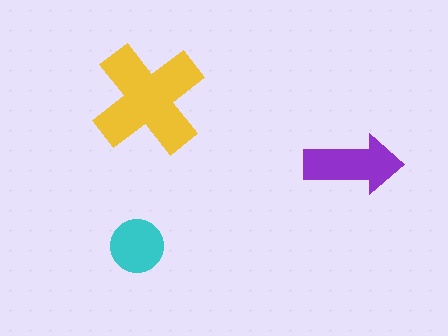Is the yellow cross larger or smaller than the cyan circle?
Larger.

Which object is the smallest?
The cyan circle.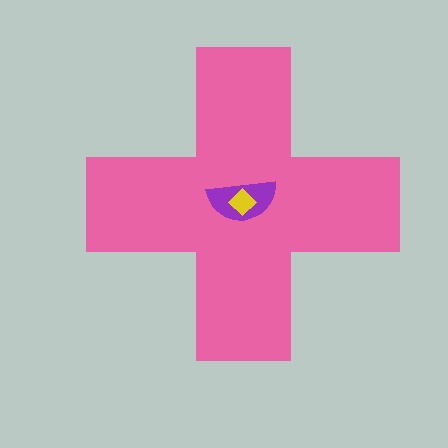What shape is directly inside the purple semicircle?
The yellow diamond.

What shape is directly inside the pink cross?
The purple semicircle.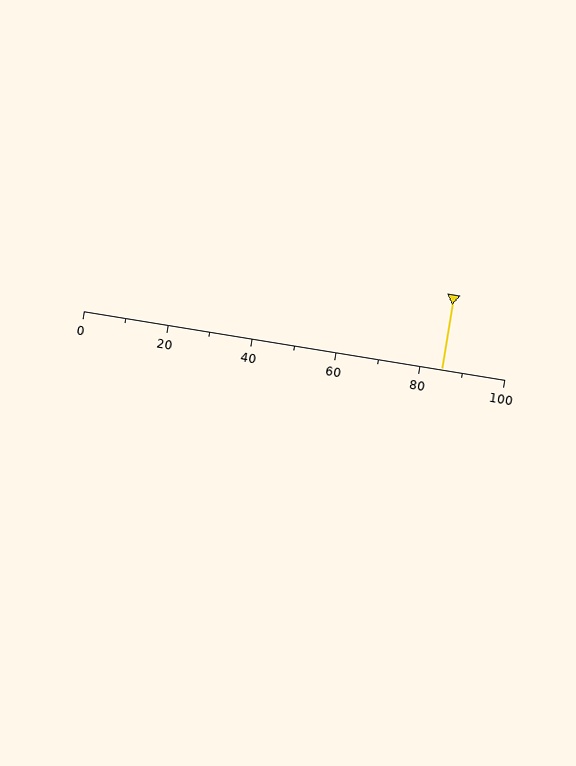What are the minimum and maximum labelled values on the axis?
The axis runs from 0 to 100.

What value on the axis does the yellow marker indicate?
The marker indicates approximately 85.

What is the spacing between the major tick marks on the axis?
The major ticks are spaced 20 apart.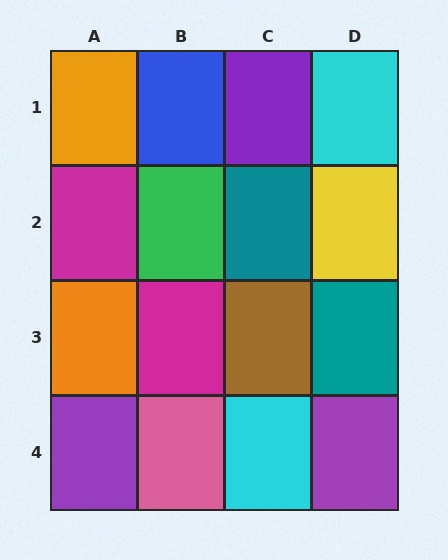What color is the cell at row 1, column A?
Orange.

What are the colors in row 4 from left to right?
Purple, pink, cyan, purple.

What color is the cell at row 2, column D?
Yellow.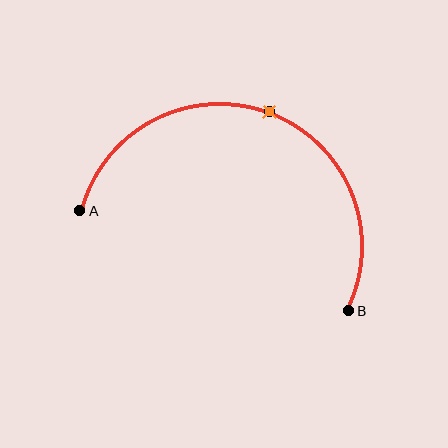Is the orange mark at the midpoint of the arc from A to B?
Yes. The orange mark lies on the arc at equal arc-length from both A and B — it is the arc midpoint.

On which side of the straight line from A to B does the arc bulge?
The arc bulges above the straight line connecting A and B.